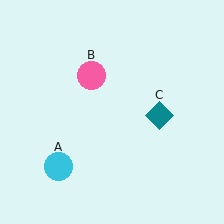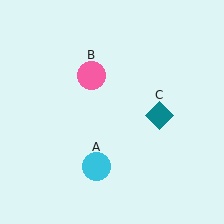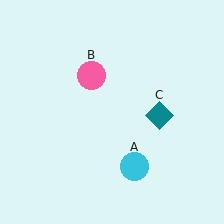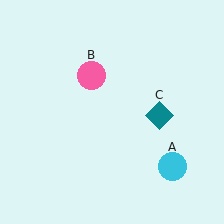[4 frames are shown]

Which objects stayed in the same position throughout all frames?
Pink circle (object B) and teal diamond (object C) remained stationary.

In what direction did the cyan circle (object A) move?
The cyan circle (object A) moved right.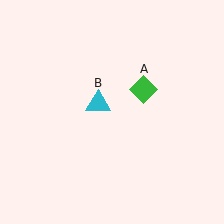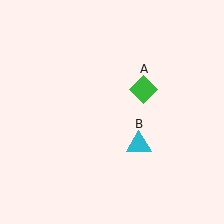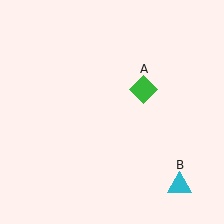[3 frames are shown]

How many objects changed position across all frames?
1 object changed position: cyan triangle (object B).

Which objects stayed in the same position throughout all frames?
Green diamond (object A) remained stationary.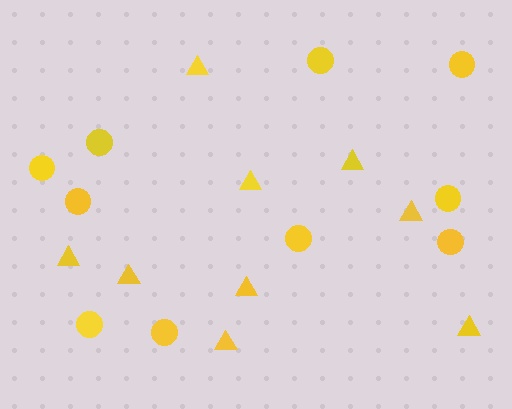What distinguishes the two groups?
There are 2 groups: one group of circles (10) and one group of triangles (9).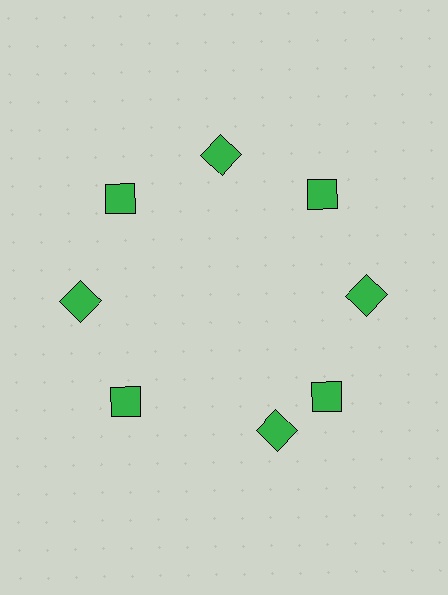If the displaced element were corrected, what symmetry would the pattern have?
It would have 8-fold rotational symmetry — the pattern would map onto itself every 45 degrees.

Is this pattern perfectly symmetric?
No. The 8 green diamonds are arranged in a ring, but one element near the 6 o'clock position is rotated out of alignment along the ring, breaking the 8-fold rotational symmetry.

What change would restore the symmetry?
The symmetry would be restored by rotating it back into even spacing with its neighbors so that all 8 diamonds sit at equal angles and equal distance from the center.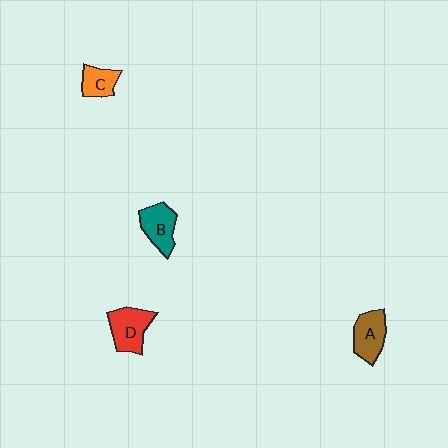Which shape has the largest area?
Shape D (red).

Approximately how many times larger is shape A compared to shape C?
Approximately 1.4 times.